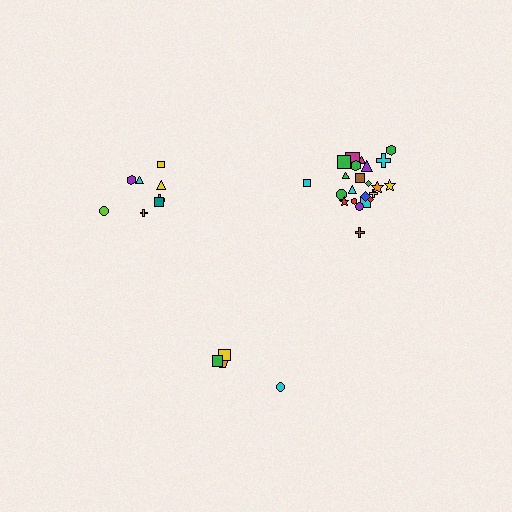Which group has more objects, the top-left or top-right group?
The top-right group.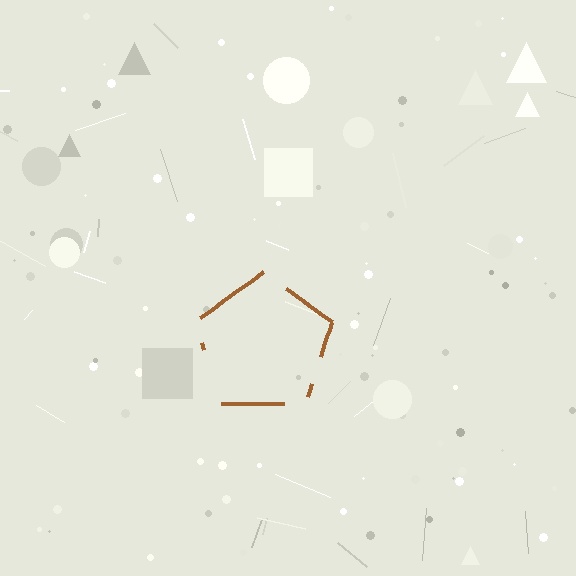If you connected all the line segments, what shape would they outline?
They would outline a pentagon.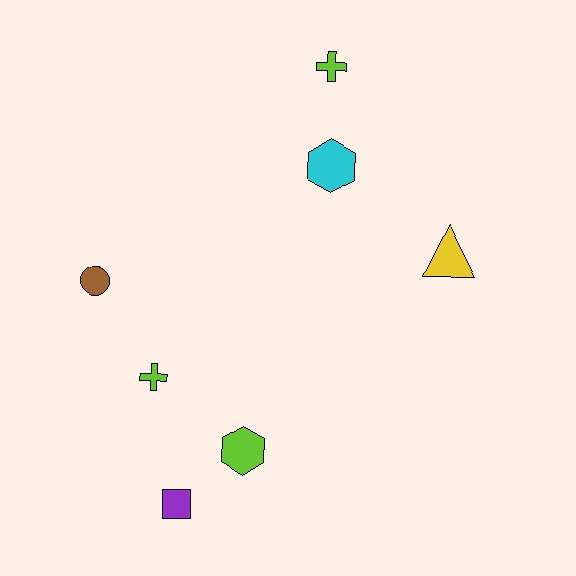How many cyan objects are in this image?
There is 1 cyan object.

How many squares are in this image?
There is 1 square.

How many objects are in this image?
There are 7 objects.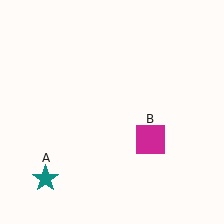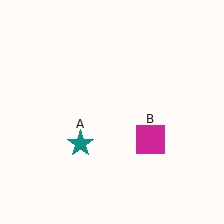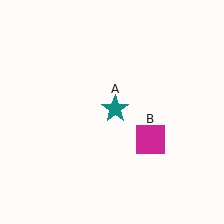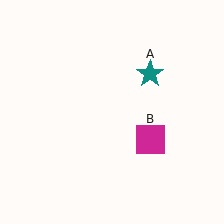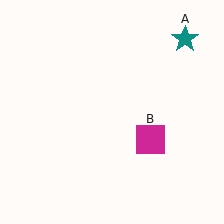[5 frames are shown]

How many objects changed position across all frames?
1 object changed position: teal star (object A).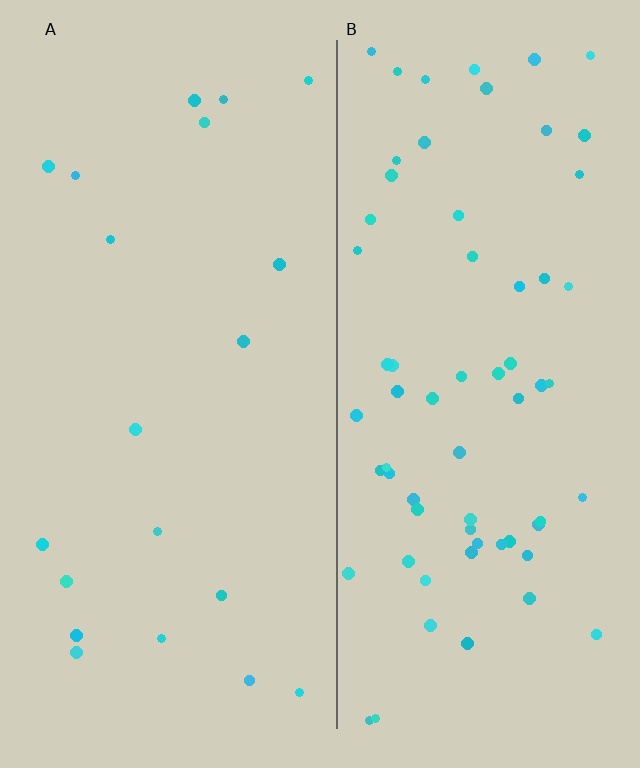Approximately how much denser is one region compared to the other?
Approximately 3.3× — region B over region A.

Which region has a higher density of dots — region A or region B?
B (the right).